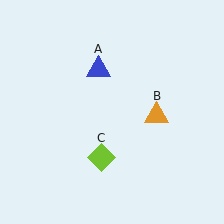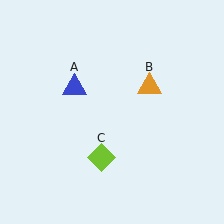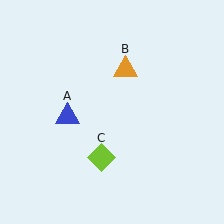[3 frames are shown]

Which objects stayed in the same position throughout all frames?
Lime diamond (object C) remained stationary.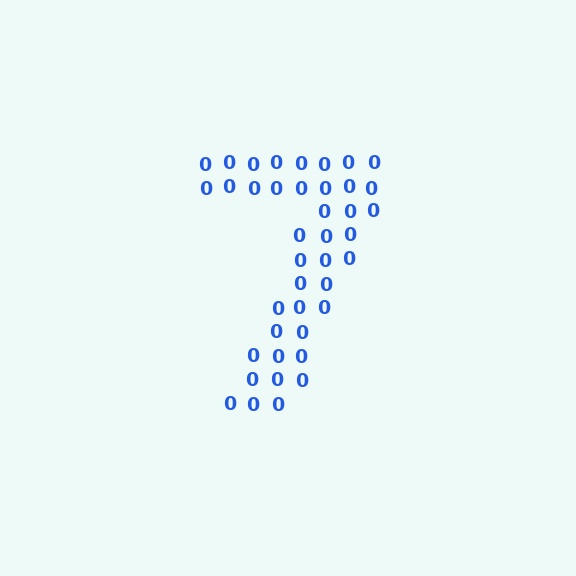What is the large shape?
The large shape is the digit 7.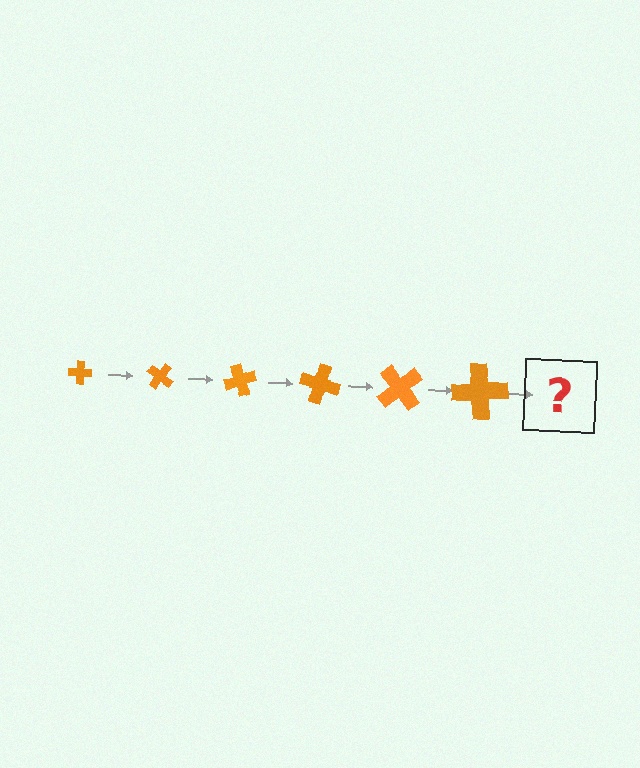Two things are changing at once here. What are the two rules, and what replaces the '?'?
The two rules are that the cross grows larger each step and it rotates 35 degrees each step. The '?' should be a cross, larger than the previous one and rotated 210 degrees from the start.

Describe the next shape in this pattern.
It should be a cross, larger than the previous one and rotated 210 degrees from the start.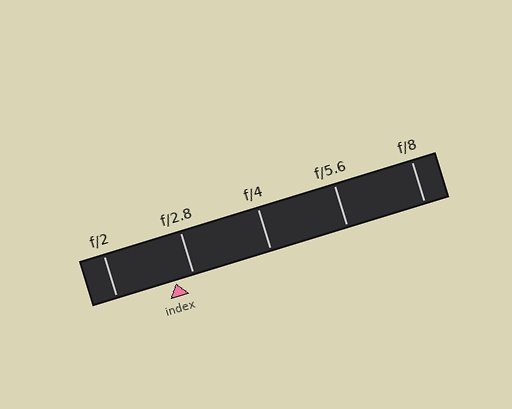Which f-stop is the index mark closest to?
The index mark is closest to f/2.8.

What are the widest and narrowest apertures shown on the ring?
The widest aperture shown is f/2 and the narrowest is f/8.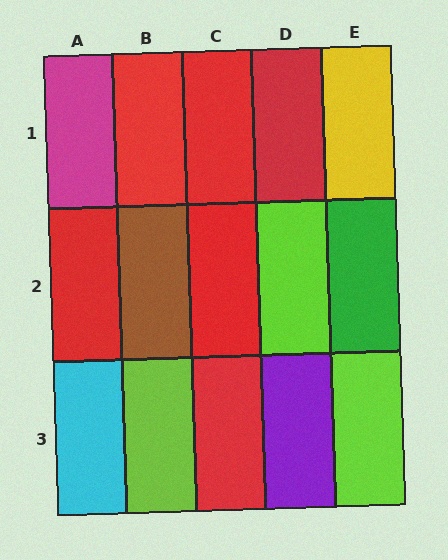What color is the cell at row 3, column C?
Red.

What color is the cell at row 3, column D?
Purple.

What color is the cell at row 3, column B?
Lime.